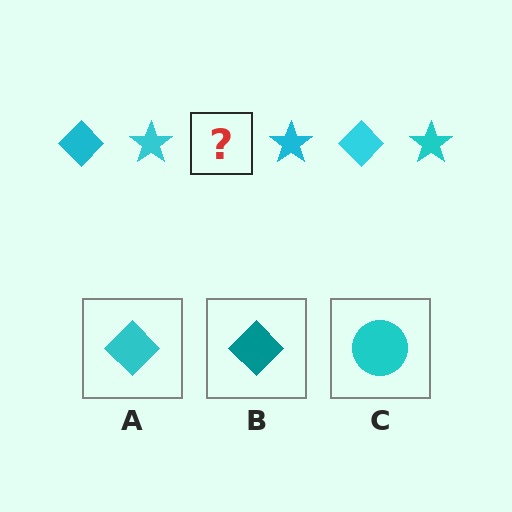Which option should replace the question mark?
Option A.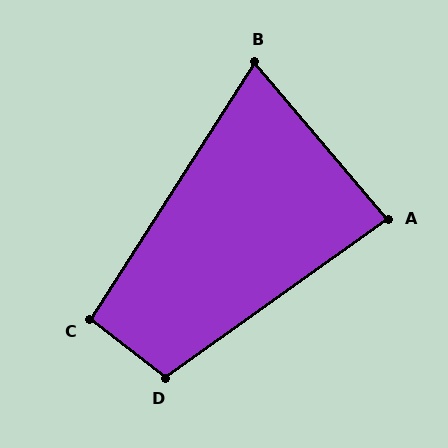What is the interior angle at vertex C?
Approximately 95 degrees (obtuse).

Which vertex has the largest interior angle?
D, at approximately 107 degrees.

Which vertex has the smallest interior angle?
B, at approximately 73 degrees.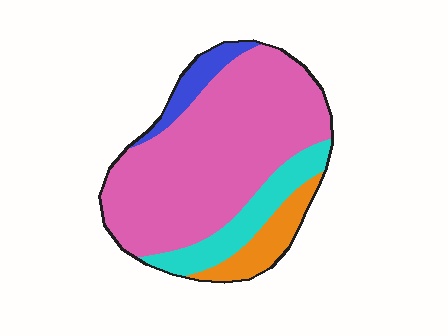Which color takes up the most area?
Pink, at roughly 65%.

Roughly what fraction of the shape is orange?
Orange takes up less than a quarter of the shape.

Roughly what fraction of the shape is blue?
Blue takes up about one tenth (1/10) of the shape.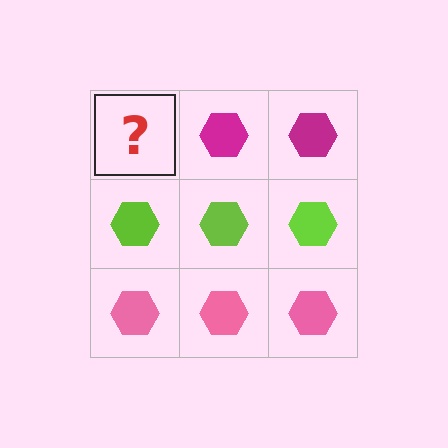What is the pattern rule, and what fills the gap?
The rule is that each row has a consistent color. The gap should be filled with a magenta hexagon.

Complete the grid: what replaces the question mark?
The question mark should be replaced with a magenta hexagon.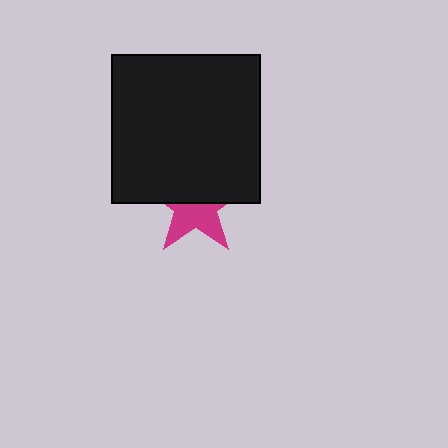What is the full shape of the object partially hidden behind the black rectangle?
The partially hidden object is a magenta star.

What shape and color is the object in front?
The object in front is a black rectangle.